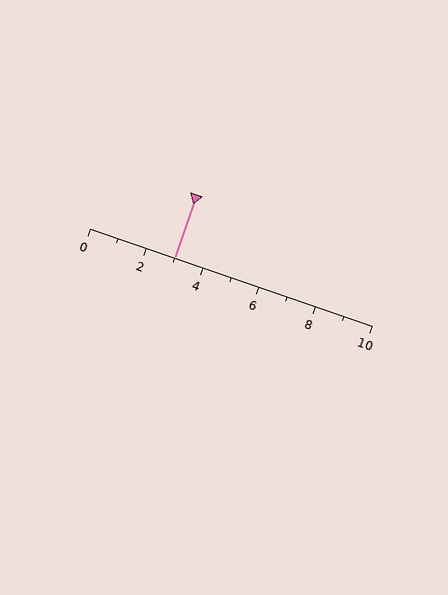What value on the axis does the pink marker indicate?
The marker indicates approximately 3.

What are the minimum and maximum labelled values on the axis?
The axis runs from 0 to 10.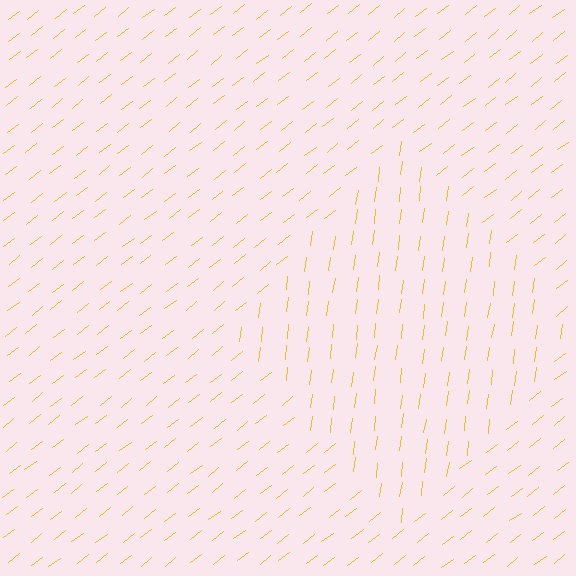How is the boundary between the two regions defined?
The boundary is defined purely by a change in line orientation (approximately 45 degrees difference). All lines are the same color and thickness.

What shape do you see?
I see a diamond.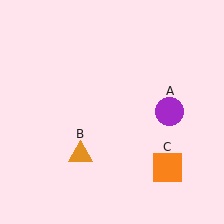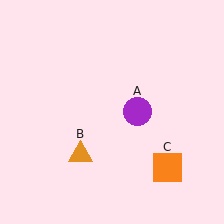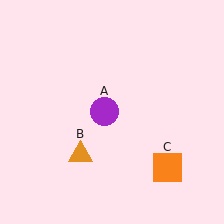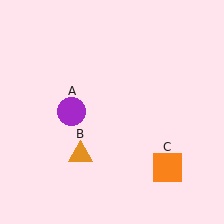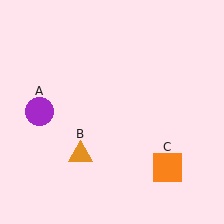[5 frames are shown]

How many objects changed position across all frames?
1 object changed position: purple circle (object A).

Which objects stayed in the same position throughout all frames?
Orange triangle (object B) and orange square (object C) remained stationary.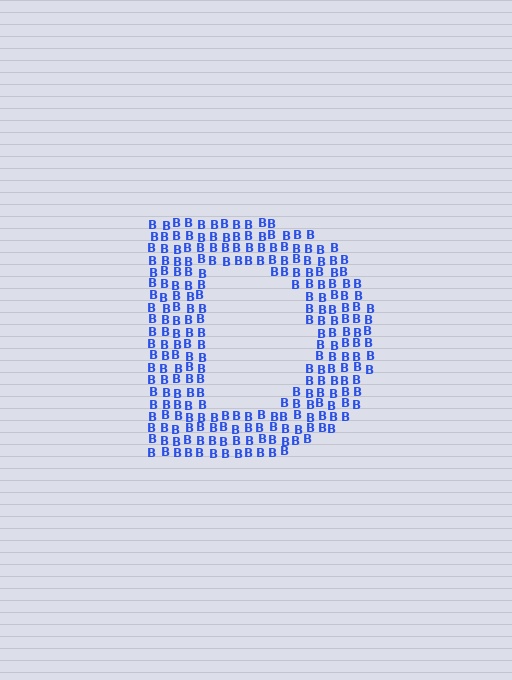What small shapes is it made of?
It is made of small letter B's.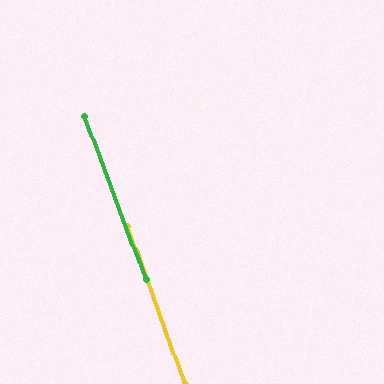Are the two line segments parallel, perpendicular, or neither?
Parallel — their directions differ by only 0.5°.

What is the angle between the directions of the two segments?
Approximately 0 degrees.